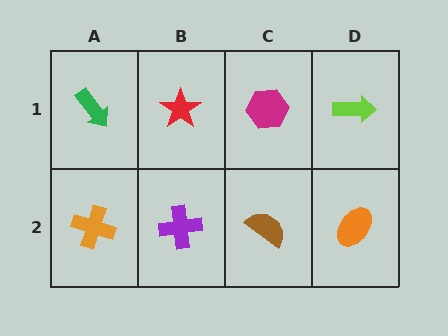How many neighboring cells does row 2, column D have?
2.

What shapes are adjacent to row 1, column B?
A purple cross (row 2, column B), a green arrow (row 1, column A), a magenta hexagon (row 1, column C).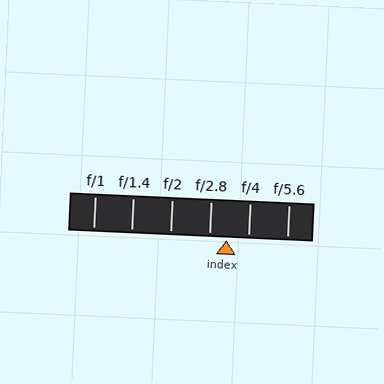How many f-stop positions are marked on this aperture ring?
There are 6 f-stop positions marked.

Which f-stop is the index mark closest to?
The index mark is closest to f/2.8.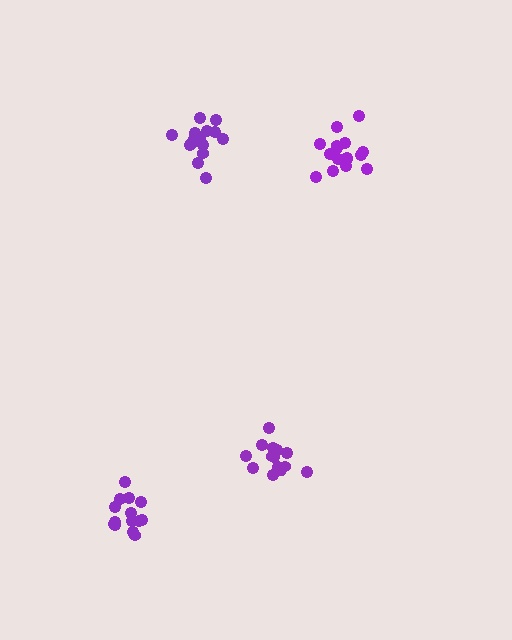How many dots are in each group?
Group 1: 15 dots, Group 2: 14 dots, Group 3: 16 dots, Group 4: 16 dots (61 total).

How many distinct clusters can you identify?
There are 4 distinct clusters.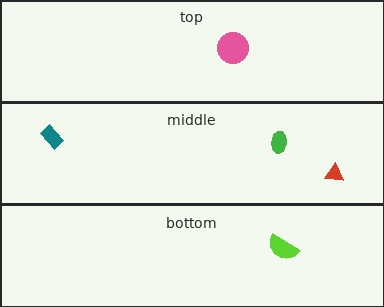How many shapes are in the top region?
1.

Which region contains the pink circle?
The top region.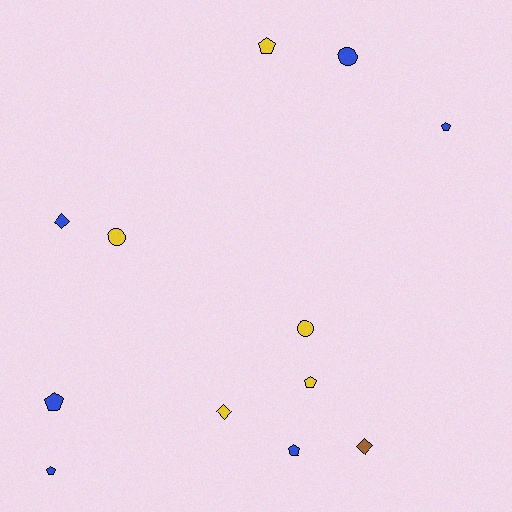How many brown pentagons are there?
There are no brown pentagons.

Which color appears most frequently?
Blue, with 6 objects.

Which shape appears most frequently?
Pentagon, with 6 objects.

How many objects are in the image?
There are 12 objects.